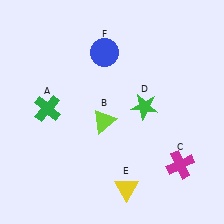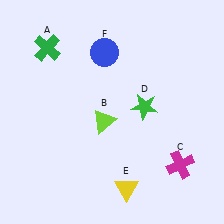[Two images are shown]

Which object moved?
The green cross (A) moved up.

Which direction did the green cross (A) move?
The green cross (A) moved up.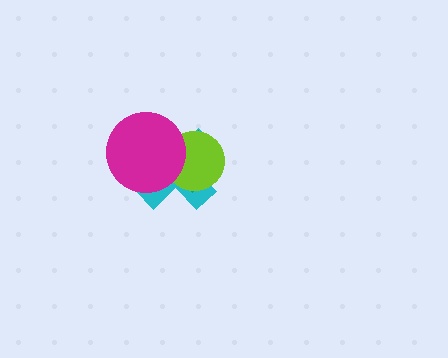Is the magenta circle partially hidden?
No, no other shape covers it.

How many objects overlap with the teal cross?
3 objects overlap with the teal cross.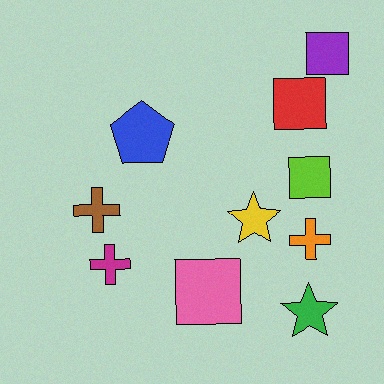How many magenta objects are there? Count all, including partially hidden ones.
There is 1 magenta object.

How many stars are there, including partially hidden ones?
There are 2 stars.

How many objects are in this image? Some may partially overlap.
There are 10 objects.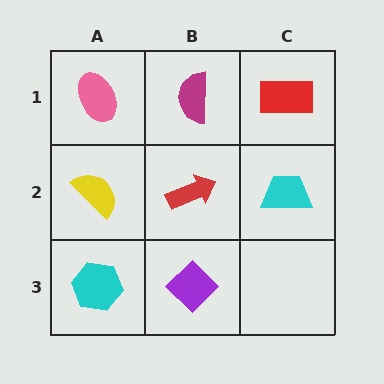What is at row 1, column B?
A magenta semicircle.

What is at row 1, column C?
A red rectangle.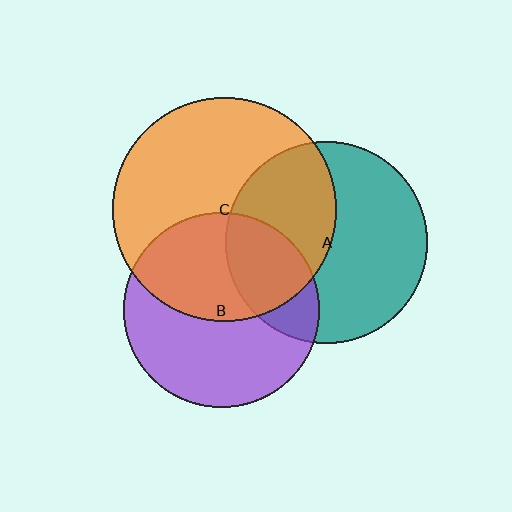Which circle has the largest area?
Circle C (orange).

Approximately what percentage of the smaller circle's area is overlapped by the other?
Approximately 25%.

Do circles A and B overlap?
Yes.